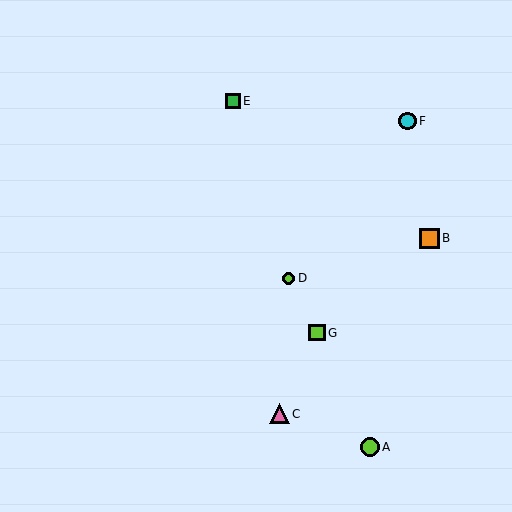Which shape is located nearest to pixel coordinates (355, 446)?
The lime circle (labeled A) at (370, 447) is nearest to that location.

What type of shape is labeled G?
Shape G is a lime square.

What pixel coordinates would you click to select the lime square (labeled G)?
Click at (317, 333) to select the lime square G.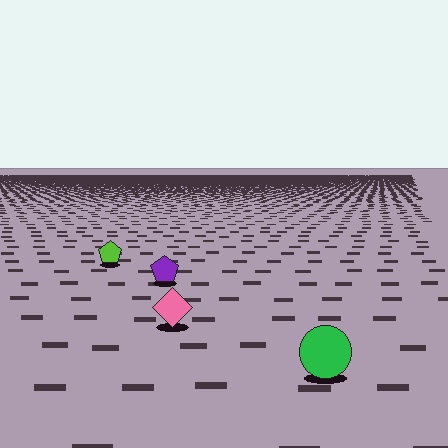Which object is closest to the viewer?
The green circle is closest. The texture marks near it are larger and more spread out.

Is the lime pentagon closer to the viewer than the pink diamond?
No. The pink diamond is closer — you can tell from the texture gradient: the ground texture is coarser near it.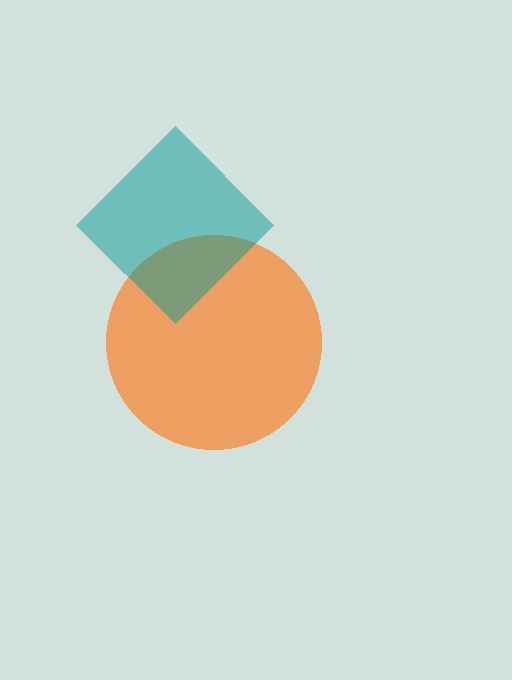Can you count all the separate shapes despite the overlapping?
Yes, there are 2 separate shapes.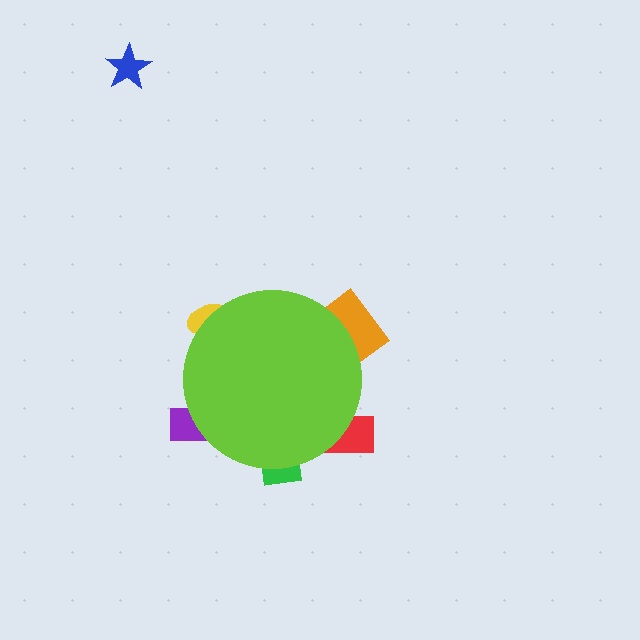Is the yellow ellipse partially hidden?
Yes, the yellow ellipse is partially hidden behind the lime circle.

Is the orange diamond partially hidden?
Yes, the orange diamond is partially hidden behind the lime circle.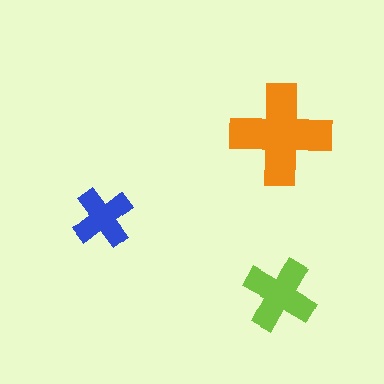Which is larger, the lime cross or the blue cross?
The lime one.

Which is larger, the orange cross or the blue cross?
The orange one.